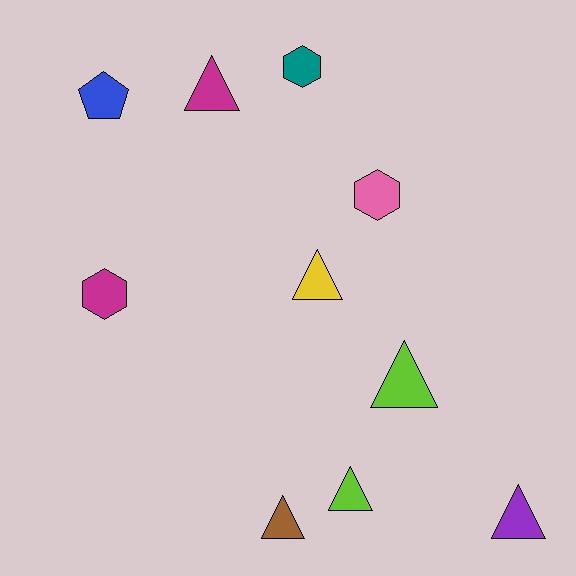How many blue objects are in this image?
There is 1 blue object.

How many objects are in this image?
There are 10 objects.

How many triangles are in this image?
There are 6 triangles.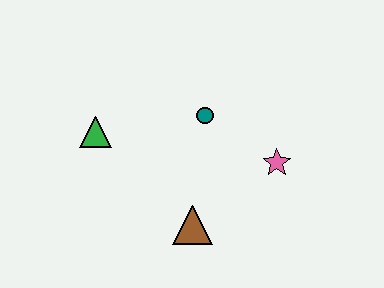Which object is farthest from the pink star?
The green triangle is farthest from the pink star.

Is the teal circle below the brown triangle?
No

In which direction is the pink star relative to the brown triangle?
The pink star is to the right of the brown triangle.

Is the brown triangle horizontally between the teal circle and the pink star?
No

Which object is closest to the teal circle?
The pink star is closest to the teal circle.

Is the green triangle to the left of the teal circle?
Yes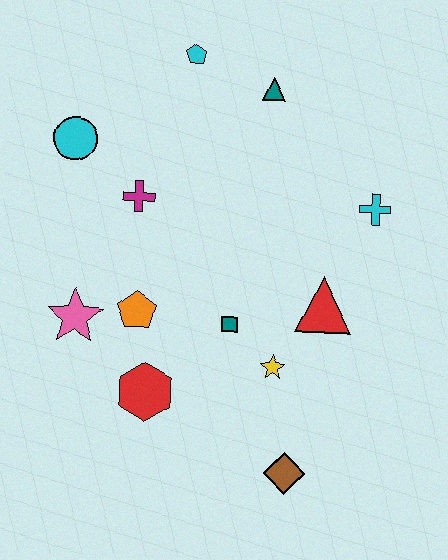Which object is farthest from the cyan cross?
The pink star is farthest from the cyan cross.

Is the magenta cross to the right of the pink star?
Yes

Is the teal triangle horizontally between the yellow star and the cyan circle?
Yes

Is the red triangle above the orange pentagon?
Yes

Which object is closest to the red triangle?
The yellow star is closest to the red triangle.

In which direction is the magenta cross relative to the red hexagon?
The magenta cross is above the red hexagon.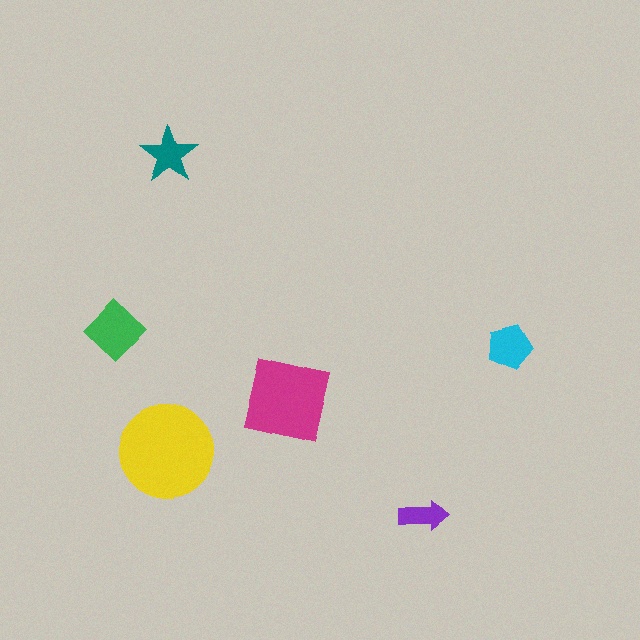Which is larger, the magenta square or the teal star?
The magenta square.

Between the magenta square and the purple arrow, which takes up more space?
The magenta square.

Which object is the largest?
The yellow circle.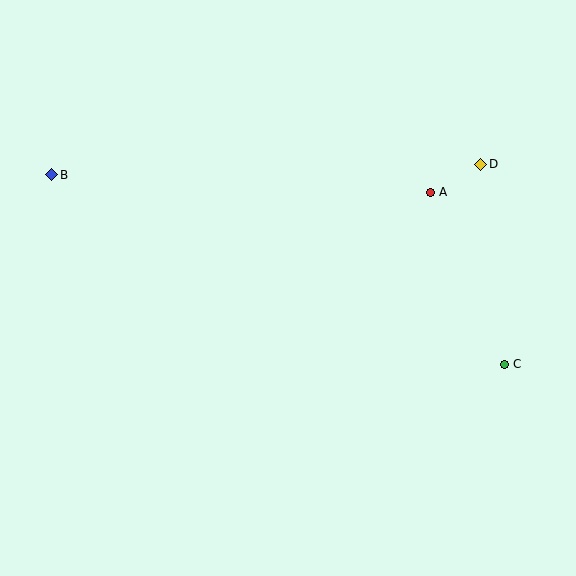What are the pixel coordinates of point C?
Point C is at (505, 364).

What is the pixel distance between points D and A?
The distance between D and A is 57 pixels.